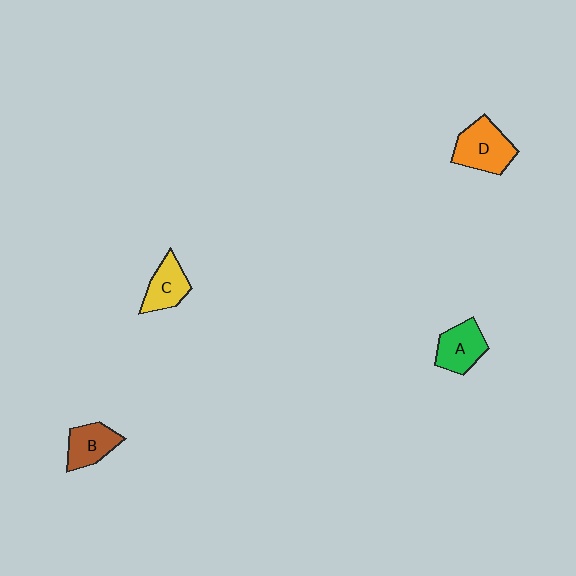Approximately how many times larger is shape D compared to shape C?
Approximately 1.4 times.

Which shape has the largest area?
Shape D (orange).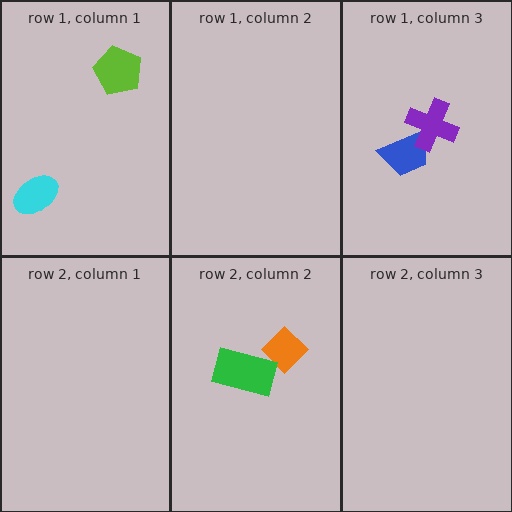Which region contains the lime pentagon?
The row 1, column 1 region.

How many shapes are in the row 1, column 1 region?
2.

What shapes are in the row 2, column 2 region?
The orange diamond, the green rectangle.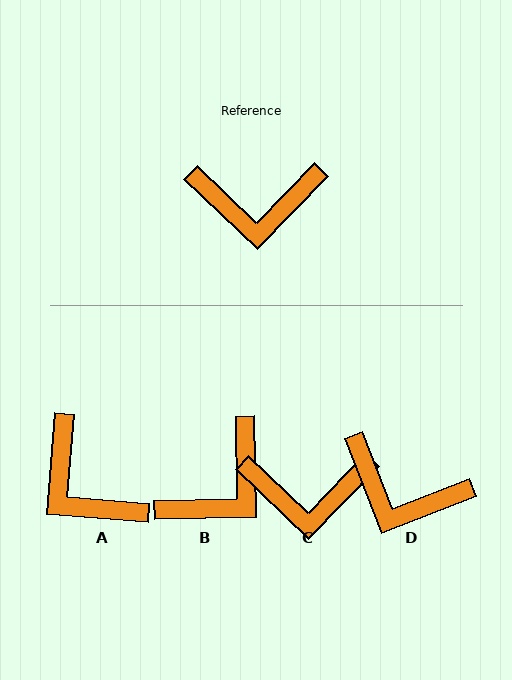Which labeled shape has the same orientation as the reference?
C.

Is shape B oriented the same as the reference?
No, it is off by about 45 degrees.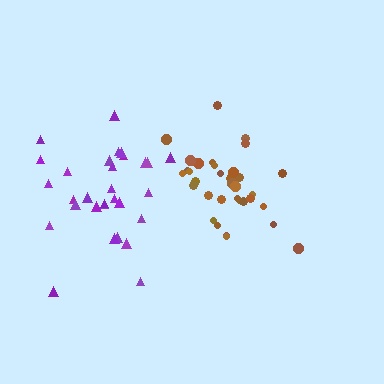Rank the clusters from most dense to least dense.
brown, purple.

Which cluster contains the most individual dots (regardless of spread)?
Brown (35).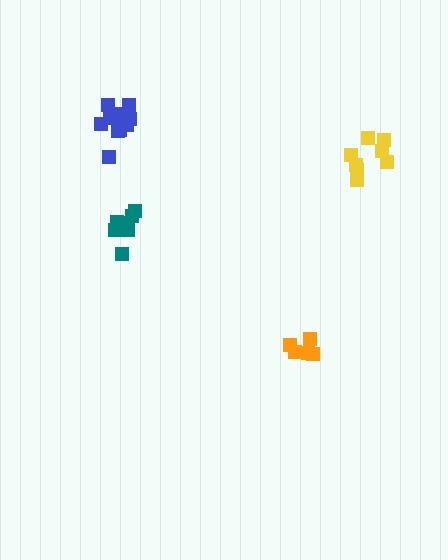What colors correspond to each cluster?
The clusters are colored: blue, yellow, teal, orange.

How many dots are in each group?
Group 1: 11 dots, Group 2: 8 dots, Group 3: 8 dots, Group 4: 5 dots (32 total).